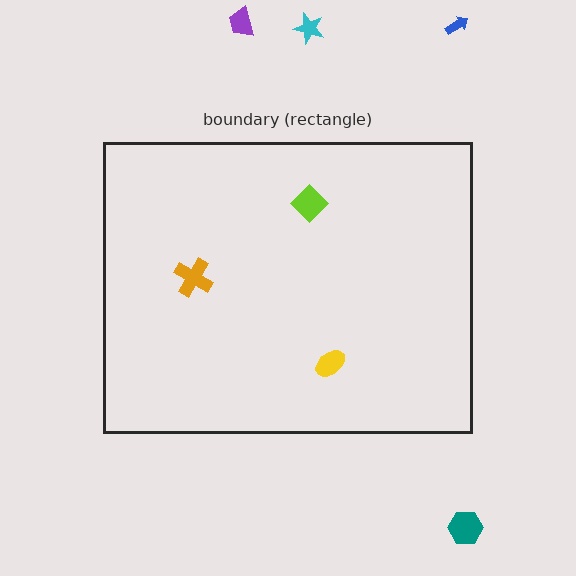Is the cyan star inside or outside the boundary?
Outside.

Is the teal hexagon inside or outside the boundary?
Outside.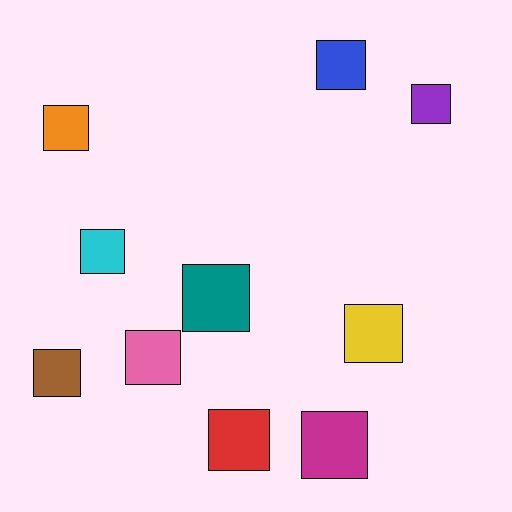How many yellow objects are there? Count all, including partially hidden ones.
There is 1 yellow object.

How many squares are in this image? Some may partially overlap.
There are 10 squares.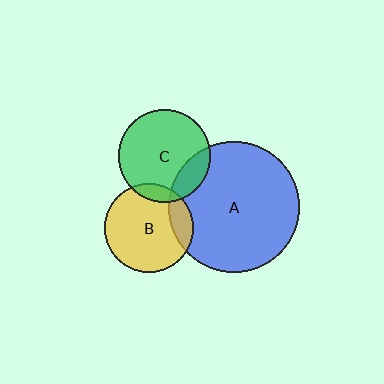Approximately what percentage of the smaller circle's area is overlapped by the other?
Approximately 10%.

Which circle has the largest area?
Circle A (blue).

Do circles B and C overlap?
Yes.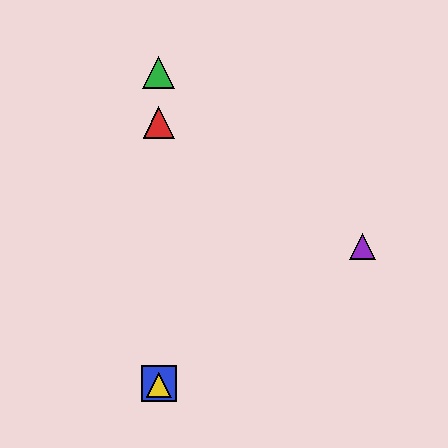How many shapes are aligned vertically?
4 shapes (the red triangle, the blue square, the green triangle, the yellow triangle) are aligned vertically.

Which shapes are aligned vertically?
The red triangle, the blue square, the green triangle, the yellow triangle are aligned vertically.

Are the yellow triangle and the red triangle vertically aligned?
Yes, both are at x≈159.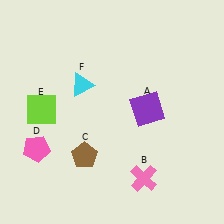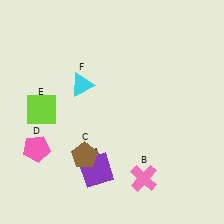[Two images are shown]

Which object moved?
The purple square (A) moved down.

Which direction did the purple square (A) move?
The purple square (A) moved down.